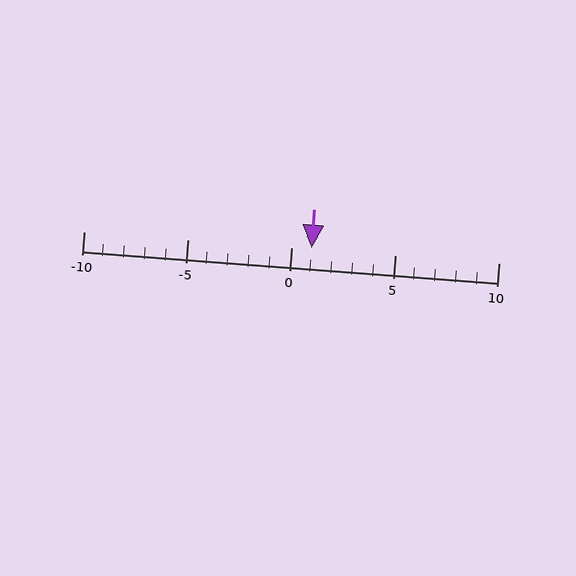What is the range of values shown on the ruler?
The ruler shows values from -10 to 10.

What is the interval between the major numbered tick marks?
The major tick marks are spaced 5 units apart.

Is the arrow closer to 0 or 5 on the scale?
The arrow is closer to 0.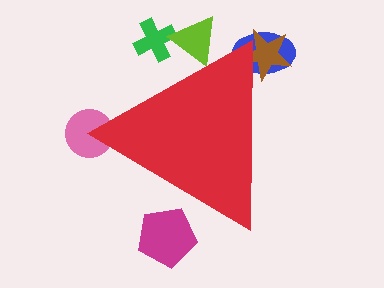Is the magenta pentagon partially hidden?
Yes, the magenta pentagon is partially hidden behind the red triangle.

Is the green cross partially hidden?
Yes, the green cross is partially hidden behind the red triangle.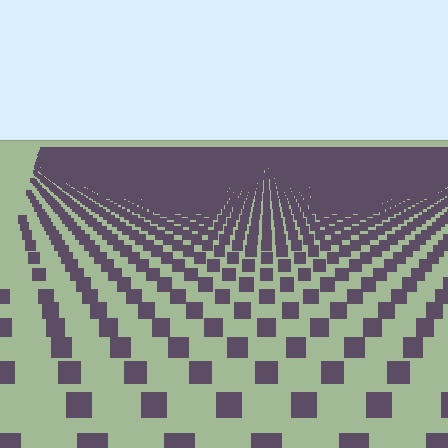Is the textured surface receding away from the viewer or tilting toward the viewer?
The surface is receding away from the viewer. Texture elements get smaller and denser toward the top.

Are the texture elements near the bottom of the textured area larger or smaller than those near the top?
Larger. Near the bottom, elements are closer to the viewer and appear at a bigger on-screen size.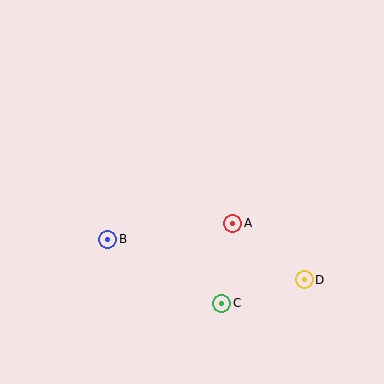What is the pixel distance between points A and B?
The distance between A and B is 126 pixels.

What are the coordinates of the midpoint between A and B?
The midpoint between A and B is at (170, 231).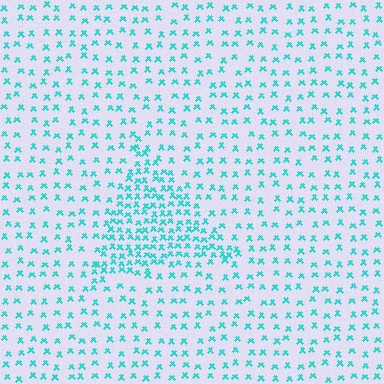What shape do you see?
I see a triangle.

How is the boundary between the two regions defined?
The boundary is defined by a change in element density (approximately 2.3x ratio). All elements are the same color, size, and shape.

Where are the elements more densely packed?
The elements are more densely packed inside the triangle boundary.